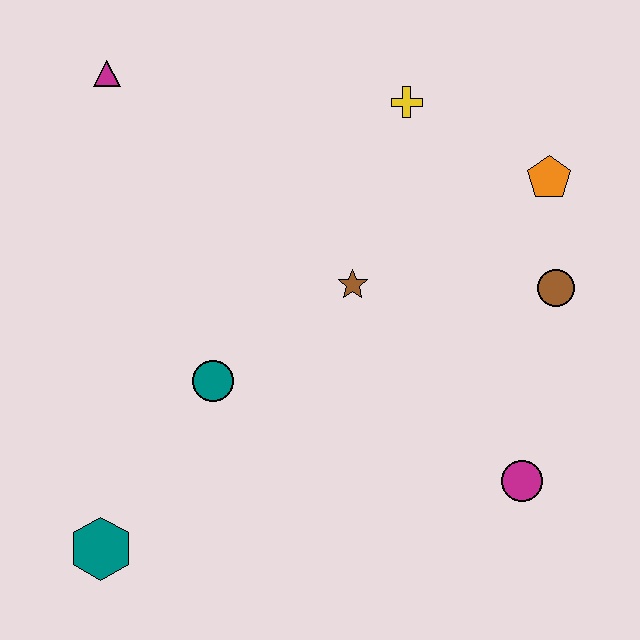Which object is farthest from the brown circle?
The teal hexagon is farthest from the brown circle.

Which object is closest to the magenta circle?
The brown circle is closest to the magenta circle.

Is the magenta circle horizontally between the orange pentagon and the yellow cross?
Yes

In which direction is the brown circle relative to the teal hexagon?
The brown circle is to the right of the teal hexagon.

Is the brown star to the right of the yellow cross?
No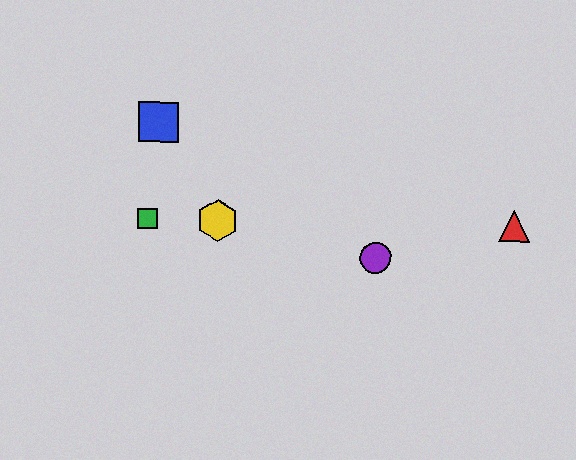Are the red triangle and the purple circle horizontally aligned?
No, the red triangle is at y≈226 and the purple circle is at y≈258.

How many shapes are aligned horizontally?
3 shapes (the red triangle, the green square, the yellow hexagon) are aligned horizontally.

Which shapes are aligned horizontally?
The red triangle, the green square, the yellow hexagon are aligned horizontally.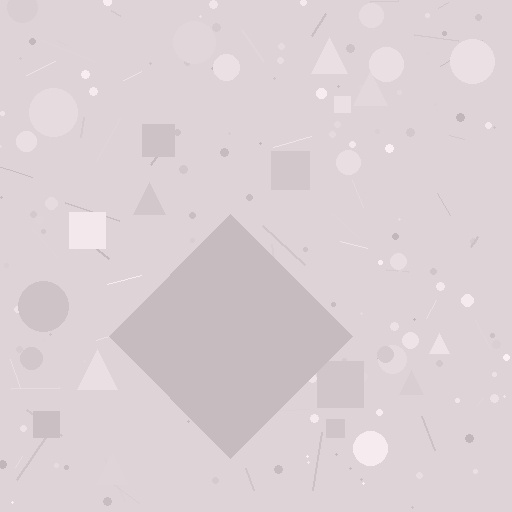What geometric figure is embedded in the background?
A diamond is embedded in the background.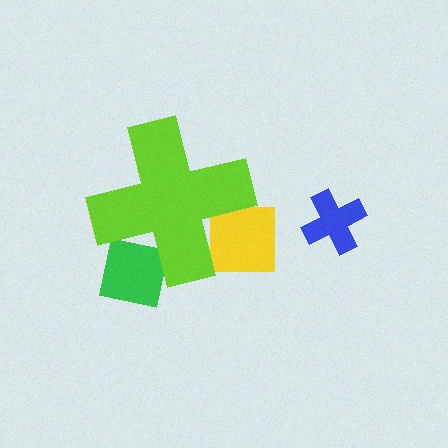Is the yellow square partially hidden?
Yes, the yellow square is partially hidden behind the lime cross.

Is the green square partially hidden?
Yes, the green square is partially hidden behind the lime cross.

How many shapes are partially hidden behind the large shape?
2 shapes are partially hidden.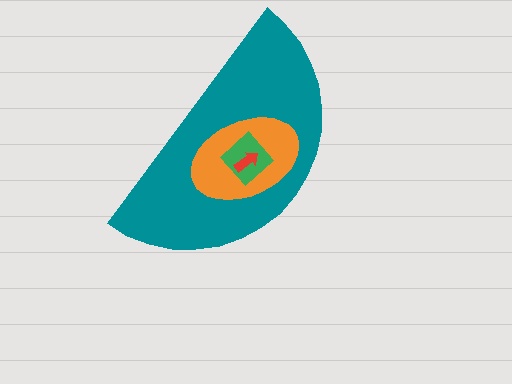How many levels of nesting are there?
4.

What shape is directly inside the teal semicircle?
The orange ellipse.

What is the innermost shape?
The red arrow.